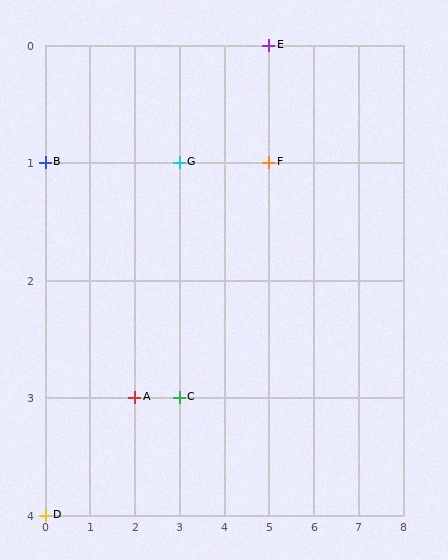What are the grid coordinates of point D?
Point D is at grid coordinates (0, 4).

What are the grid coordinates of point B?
Point B is at grid coordinates (0, 1).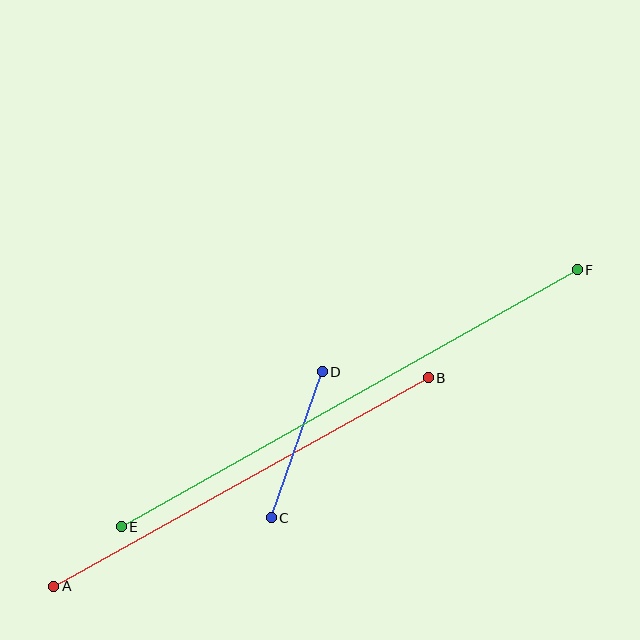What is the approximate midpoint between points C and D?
The midpoint is at approximately (297, 445) pixels.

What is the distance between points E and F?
The distance is approximately 523 pixels.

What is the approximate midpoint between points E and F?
The midpoint is at approximately (349, 398) pixels.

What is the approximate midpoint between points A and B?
The midpoint is at approximately (241, 482) pixels.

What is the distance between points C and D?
The distance is approximately 154 pixels.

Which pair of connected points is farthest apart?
Points E and F are farthest apart.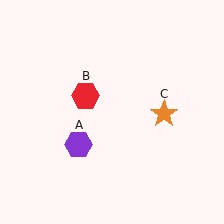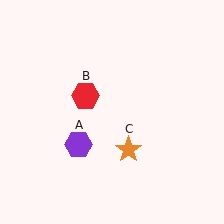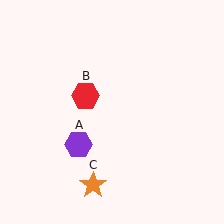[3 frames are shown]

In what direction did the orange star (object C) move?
The orange star (object C) moved down and to the left.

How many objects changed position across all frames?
1 object changed position: orange star (object C).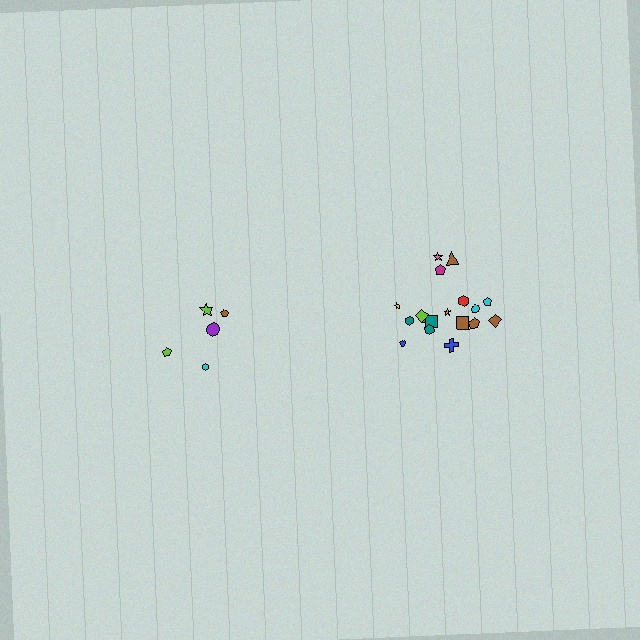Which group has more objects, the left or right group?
The right group.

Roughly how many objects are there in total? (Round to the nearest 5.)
Roughly 25 objects in total.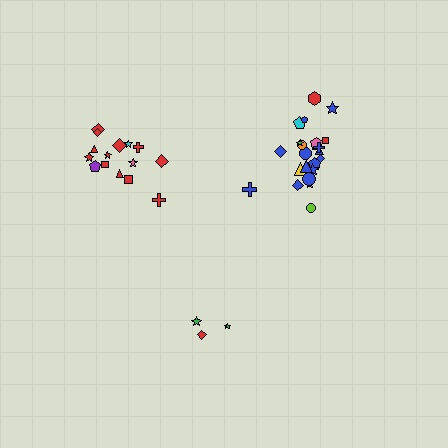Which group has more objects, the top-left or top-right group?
The top-right group.